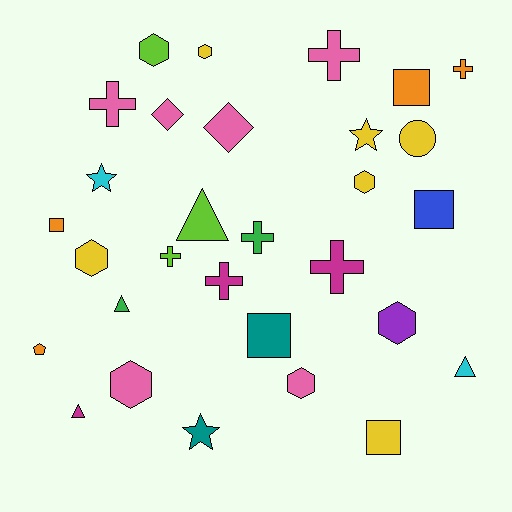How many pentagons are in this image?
There is 1 pentagon.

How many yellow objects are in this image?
There are 6 yellow objects.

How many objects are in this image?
There are 30 objects.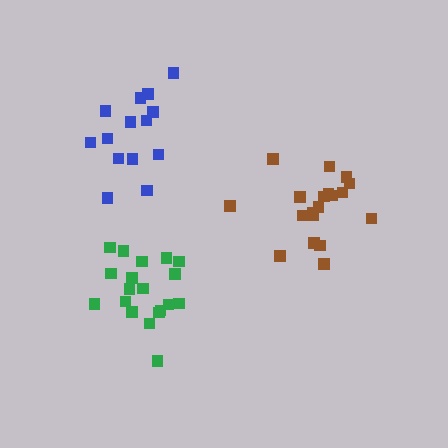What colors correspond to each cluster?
The clusters are colored: brown, blue, green.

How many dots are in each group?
Group 1: 19 dots, Group 2: 14 dots, Group 3: 19 dots (52 total).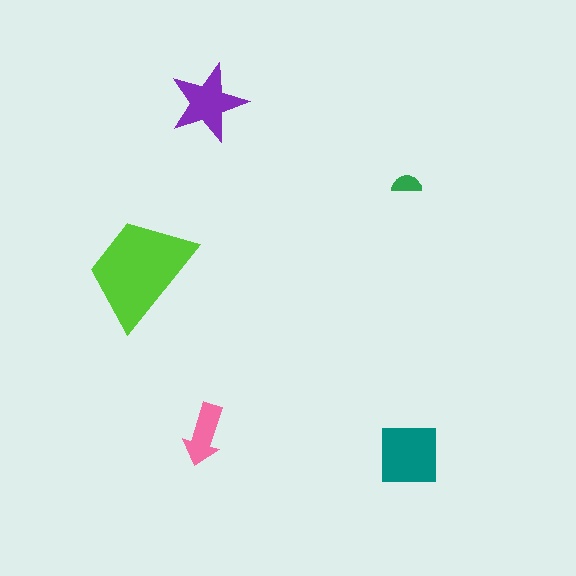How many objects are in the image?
There are 5 objects in the image.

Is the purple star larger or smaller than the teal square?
Smaller.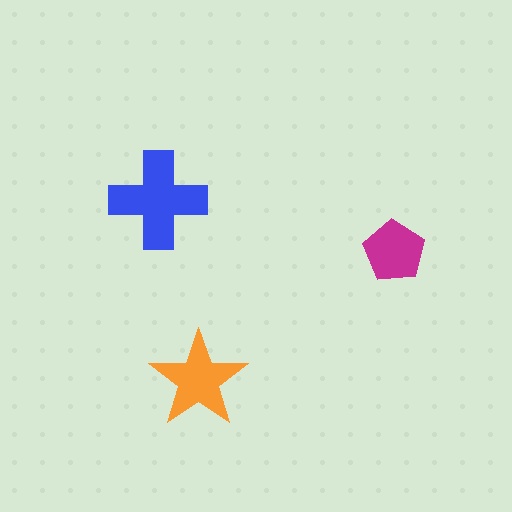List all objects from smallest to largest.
The magenta pentagon, the orange star, the blue cross.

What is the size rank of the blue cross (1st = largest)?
1st.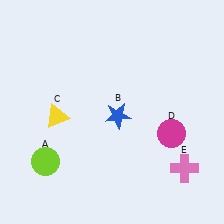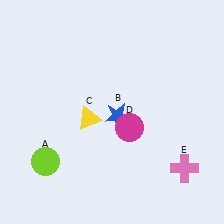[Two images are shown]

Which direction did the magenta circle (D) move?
The magenta circle (D) moved left.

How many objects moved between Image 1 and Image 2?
2 objects moved between the two images.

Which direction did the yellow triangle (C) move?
The yellow triangle (C) moved right.